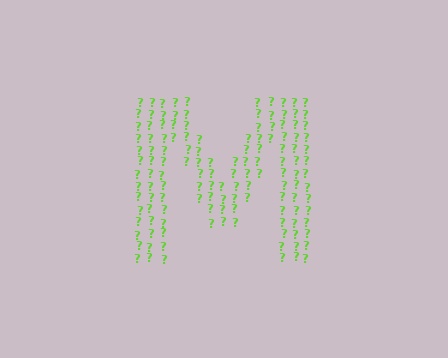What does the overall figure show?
The overall figure shows the letter M.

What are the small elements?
The small elements are question marks.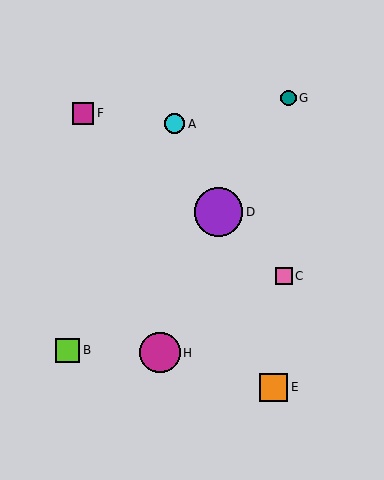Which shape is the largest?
The purple circle (labeled D) is the largest.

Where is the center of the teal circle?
The center of the teal circle is at (288, 98).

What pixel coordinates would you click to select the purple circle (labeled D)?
Click at (218, 212) to select the purple circle D.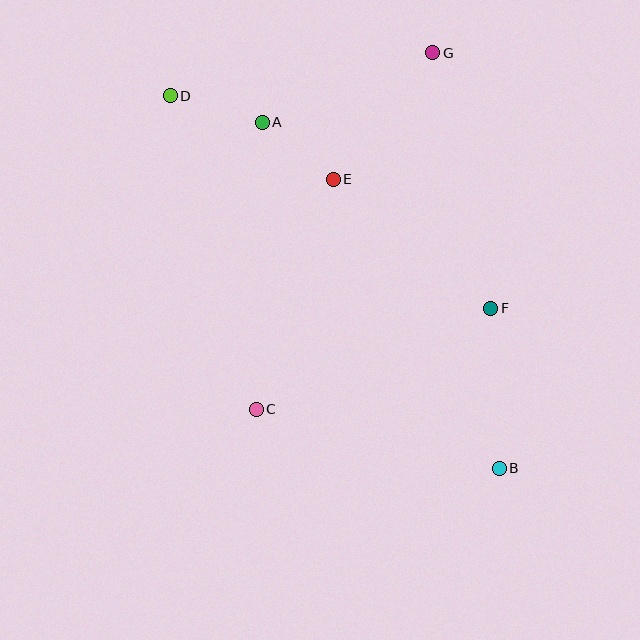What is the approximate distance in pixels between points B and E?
The distance between B and E is approximately 333 pixels.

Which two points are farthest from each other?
Points B and D are farthest from each other.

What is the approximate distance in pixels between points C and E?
The distance between C and E is approximately 243 pixels.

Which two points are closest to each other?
Points A and E are closest to each other.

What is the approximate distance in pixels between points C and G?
The distance between C and G is approximately 398 pixels.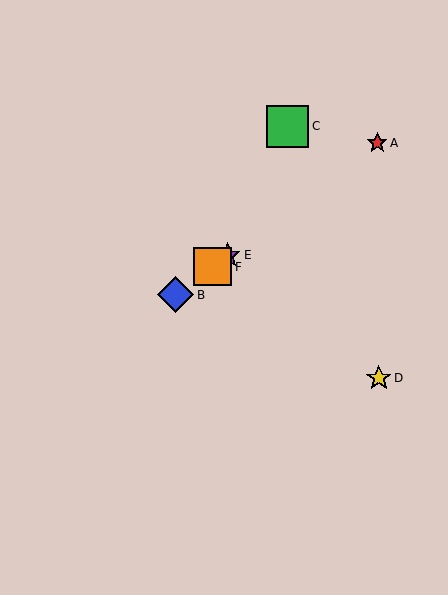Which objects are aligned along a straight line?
Objects A, B, E, F are aligned along a straight line.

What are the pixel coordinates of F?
Object F is at (213, 267).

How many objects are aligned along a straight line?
4 objects (A, B, E, F) are aligned along a straight line.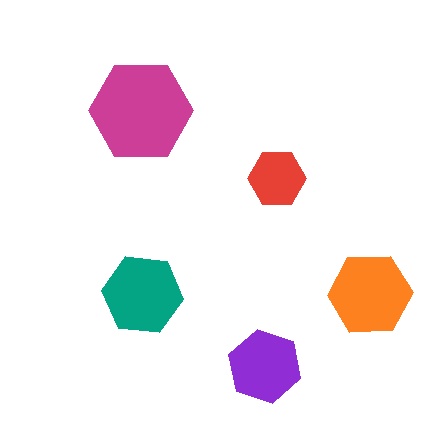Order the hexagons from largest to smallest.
the magenta one, the orange one, the teal one, the purple one, the red one.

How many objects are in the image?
There are 5 objects in the image.